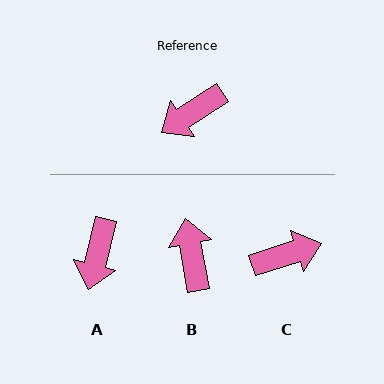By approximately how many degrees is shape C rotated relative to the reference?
Approximately 164 degrees counter-clockwise.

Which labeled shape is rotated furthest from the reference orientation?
C, about 164 degrees away.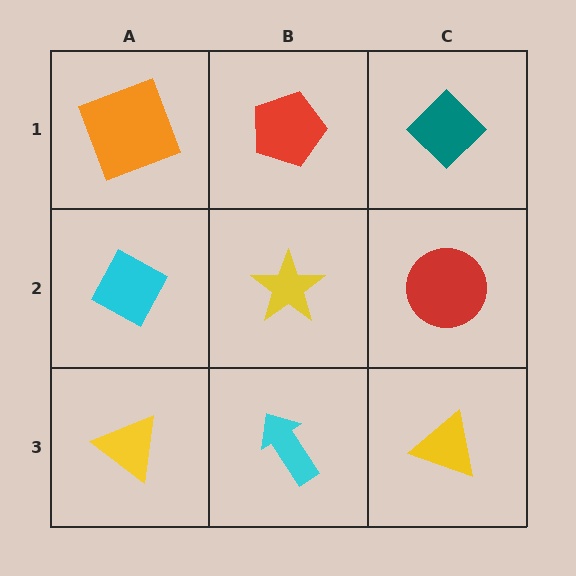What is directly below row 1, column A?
A cyan diamond.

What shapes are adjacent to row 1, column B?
A yellow star (row 2, column B), an orange square (row 1, column A), a teal diamond (row 1, column C).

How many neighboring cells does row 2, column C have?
3.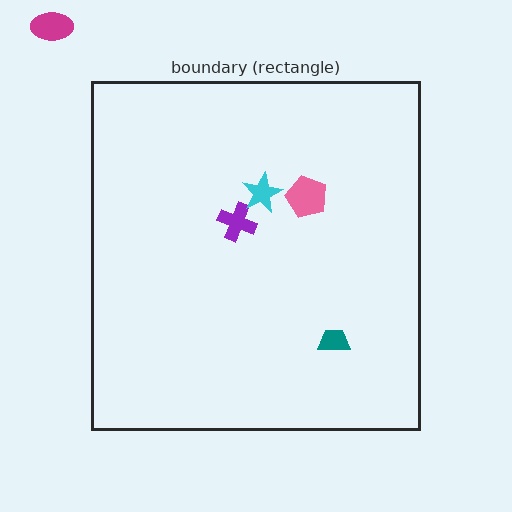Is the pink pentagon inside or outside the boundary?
Inside.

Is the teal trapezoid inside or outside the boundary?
Inside.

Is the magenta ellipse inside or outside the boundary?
Outside.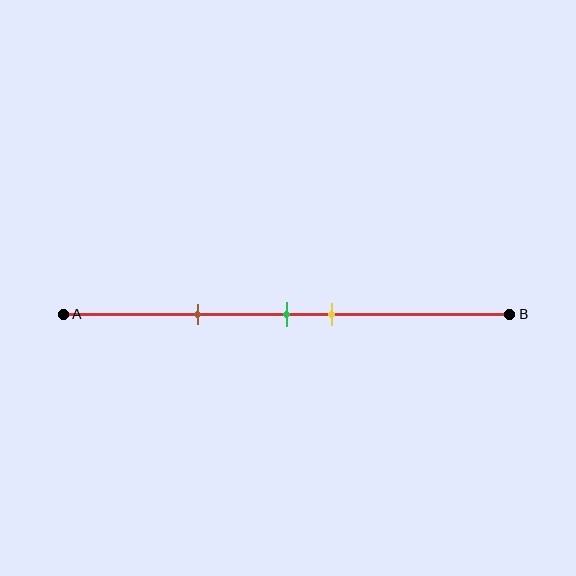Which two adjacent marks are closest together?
The green and yellow marks are the closest adjacent pair.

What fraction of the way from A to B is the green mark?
The green mark is approximately 50% (0.5) of the way from A to B.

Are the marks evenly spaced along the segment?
No, the marks are not evenly spaced.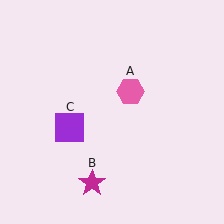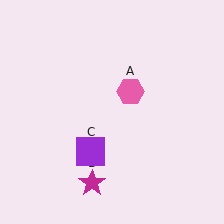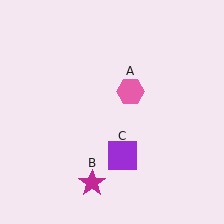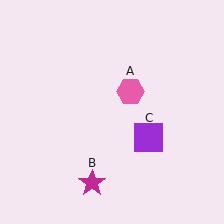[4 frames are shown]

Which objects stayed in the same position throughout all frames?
Pink hexagon (object A) and magenta star (object B) remained stationary.